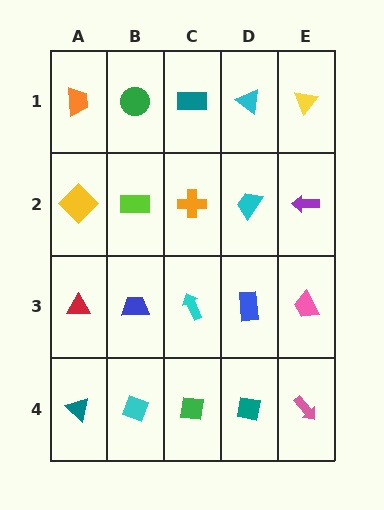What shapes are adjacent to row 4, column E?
A pink trapezoid (row 3, column E), a teal square (row 4, column D).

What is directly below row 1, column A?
A yellow diamond.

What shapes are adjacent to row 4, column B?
A blue trapezoid (row 3, column B), a teal triangle (row 4, column A), a green square (row 4, column C).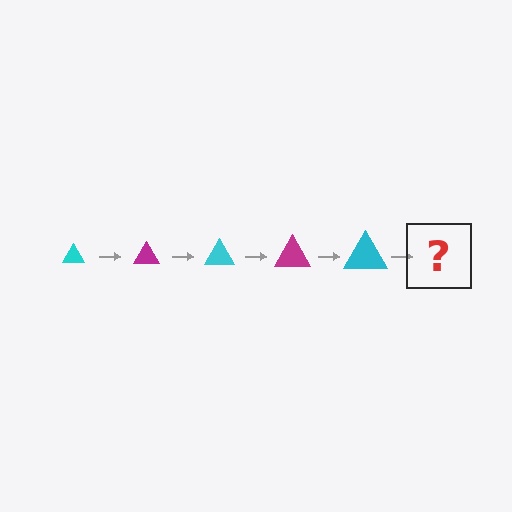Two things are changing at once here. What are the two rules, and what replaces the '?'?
The two rules are that the triangle grows larger each step and the color cycles through cyan and magenta. The '?' should be a magenta triangle, larger than the previous one.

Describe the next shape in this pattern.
It should be a magenta triangle, larger than the previous one.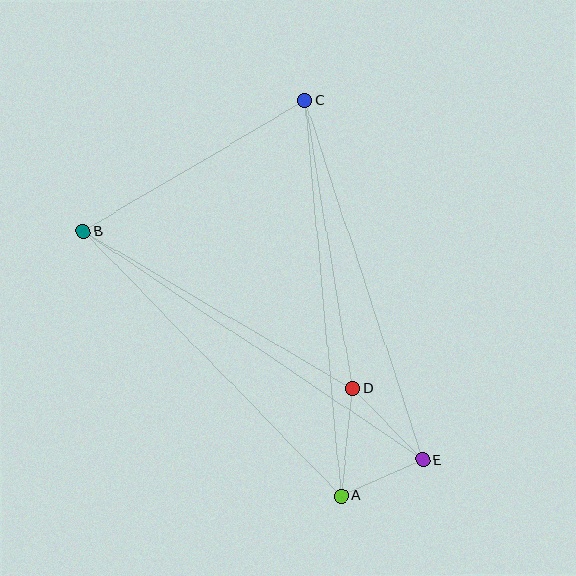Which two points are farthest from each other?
Points B and E are farthest from each other.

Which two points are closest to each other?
Points A and E are closest to each other.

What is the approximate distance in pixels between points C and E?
The distance between C and E is approximately 378 pixels.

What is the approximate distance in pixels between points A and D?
The distance between A and D is approximately 108 pixels.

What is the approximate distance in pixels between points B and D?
The distance between B and D is approximately 312 pixels.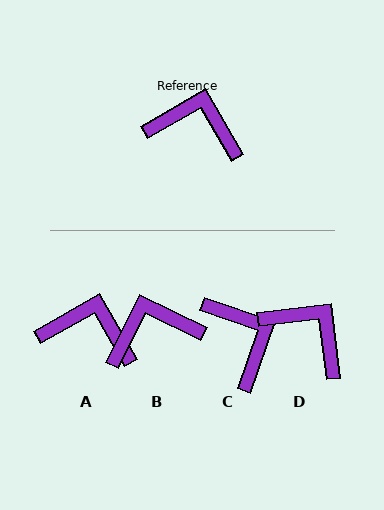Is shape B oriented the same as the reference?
No, it is off by about 34 degrees.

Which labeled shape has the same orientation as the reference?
A.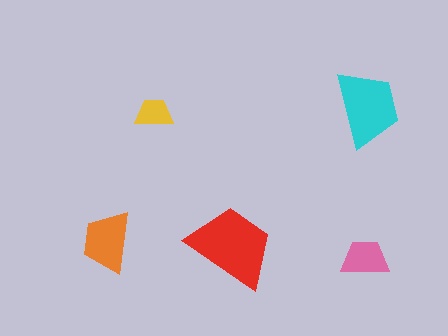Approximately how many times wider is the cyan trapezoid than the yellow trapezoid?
About 2 times wider.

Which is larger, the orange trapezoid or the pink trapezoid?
The orange one.